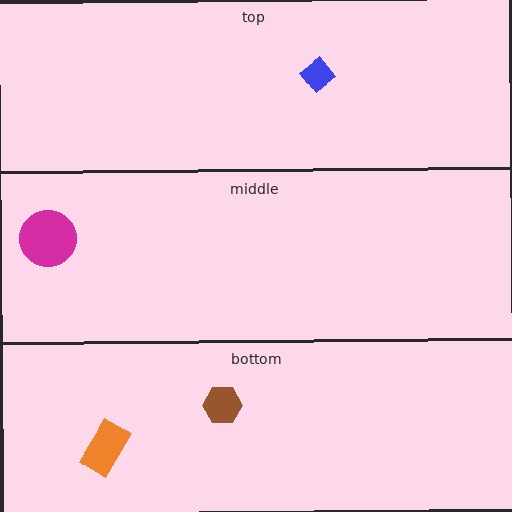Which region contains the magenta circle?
The middle region.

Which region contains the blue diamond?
The top region.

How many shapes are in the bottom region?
2.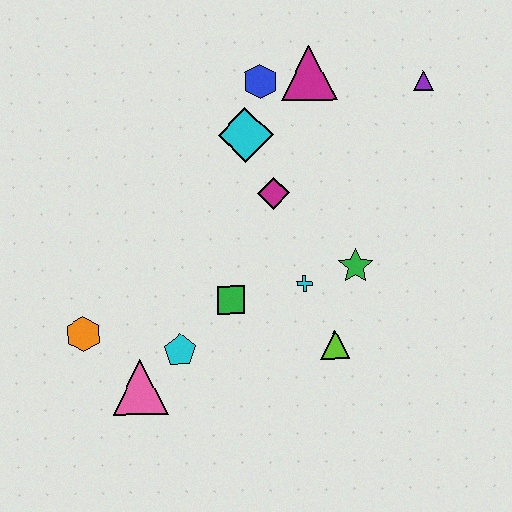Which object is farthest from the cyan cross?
The purple triangle is farthest from the cyan cross.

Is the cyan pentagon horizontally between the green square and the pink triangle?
Yes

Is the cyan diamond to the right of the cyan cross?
No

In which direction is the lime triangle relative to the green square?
The lime triangle is to the right of the green square.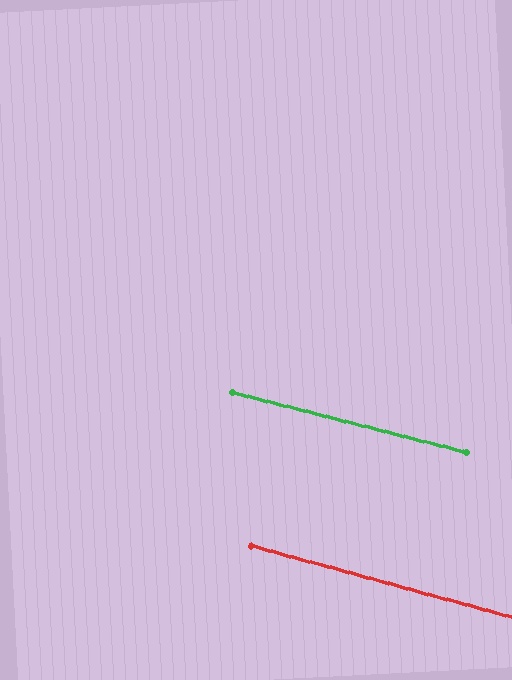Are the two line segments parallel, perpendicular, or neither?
Parallel — their directions differ by only 1.0°.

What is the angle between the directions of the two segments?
Approximately 1 degree.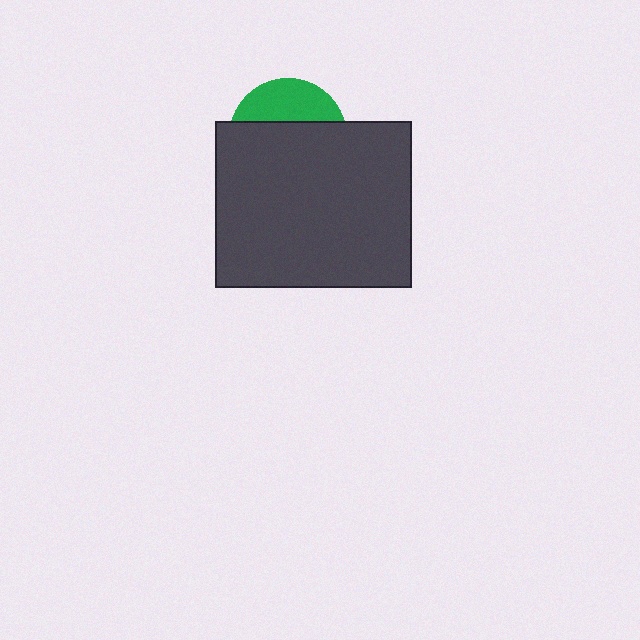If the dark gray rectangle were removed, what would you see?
You would see the complete green circle.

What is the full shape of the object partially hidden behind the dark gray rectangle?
The partially hidden object is a green circle.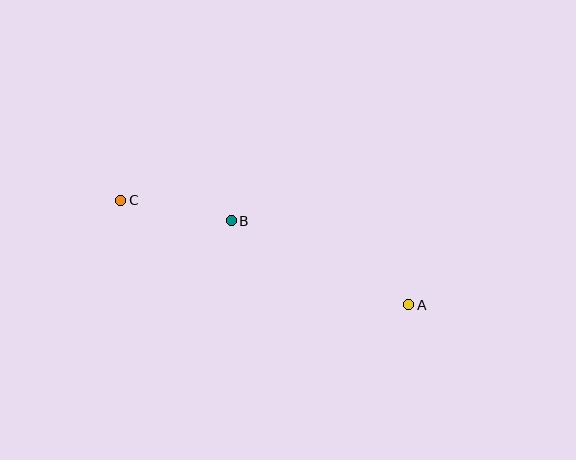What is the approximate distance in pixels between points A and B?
The distance between A and B is approximately 196 pixels.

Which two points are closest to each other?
Points B and C are closest to each other.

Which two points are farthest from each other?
Points A and C are farthest from each other.